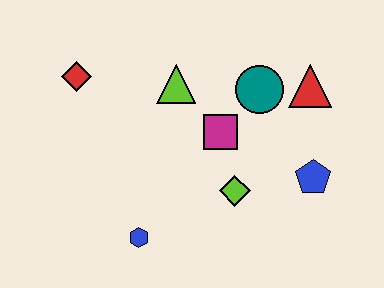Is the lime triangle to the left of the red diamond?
No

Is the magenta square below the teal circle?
Yes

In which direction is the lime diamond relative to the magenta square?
The lime diamond is below the magenta square.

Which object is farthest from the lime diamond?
The red diamond is farthest from the lime diamond.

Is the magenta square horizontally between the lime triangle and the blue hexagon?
No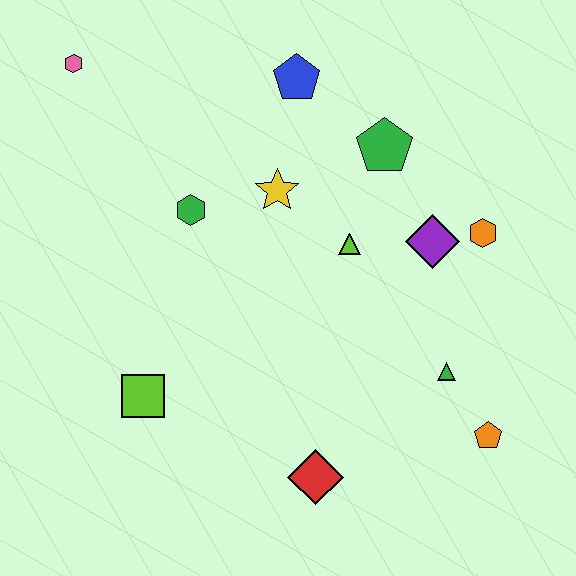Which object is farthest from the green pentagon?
The lime square is farthest from the green pentagon.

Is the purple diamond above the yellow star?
No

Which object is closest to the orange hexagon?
The purple diamond is closest to the orange hexagon.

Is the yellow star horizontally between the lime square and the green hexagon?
No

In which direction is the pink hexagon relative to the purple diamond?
The pink hexagon is to the left of the purple diamond.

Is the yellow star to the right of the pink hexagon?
Yes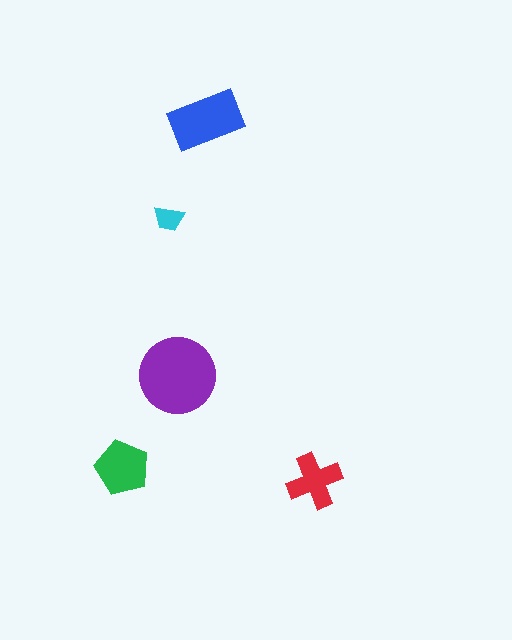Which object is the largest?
The purple circle.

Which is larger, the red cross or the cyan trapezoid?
The red cross.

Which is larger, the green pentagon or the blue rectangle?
The blue rectangle.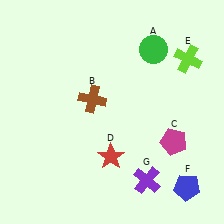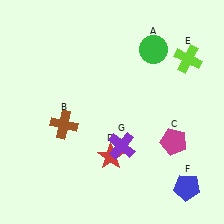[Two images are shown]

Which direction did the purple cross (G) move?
The purple cross (G) moved up.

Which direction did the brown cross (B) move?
The brown cross (B) moved left.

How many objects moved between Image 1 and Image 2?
2 objects moved between the two images.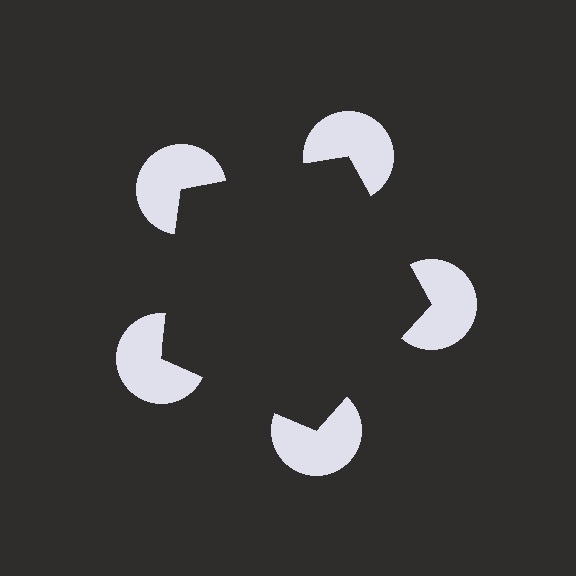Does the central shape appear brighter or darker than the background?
It typically appears slightly darker than the background, even though no actual brightness change is drawn.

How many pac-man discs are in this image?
There are 5 — one at each vertex of the illusory pentagon.